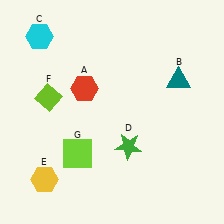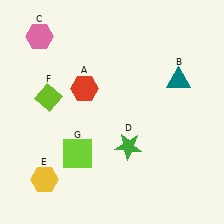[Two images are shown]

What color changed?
The hexagon (C) changed from cyan in Image 1 to pink in Image 2.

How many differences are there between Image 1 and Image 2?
There is 1 difference between the two images.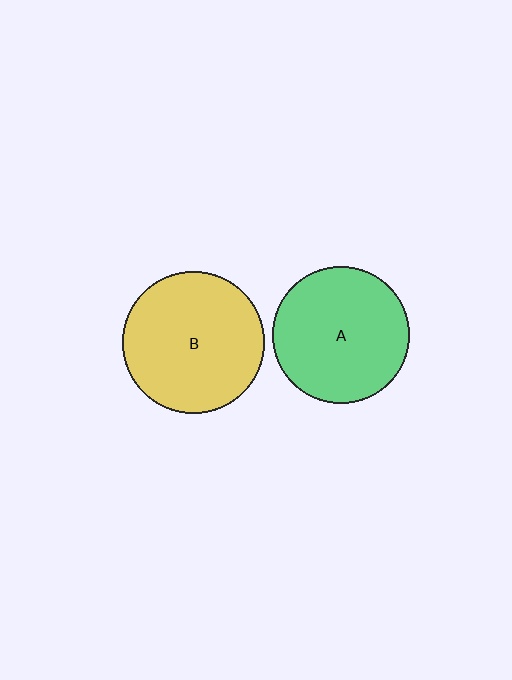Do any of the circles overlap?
No, none of the circles overlap.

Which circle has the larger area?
Circle B (yellow).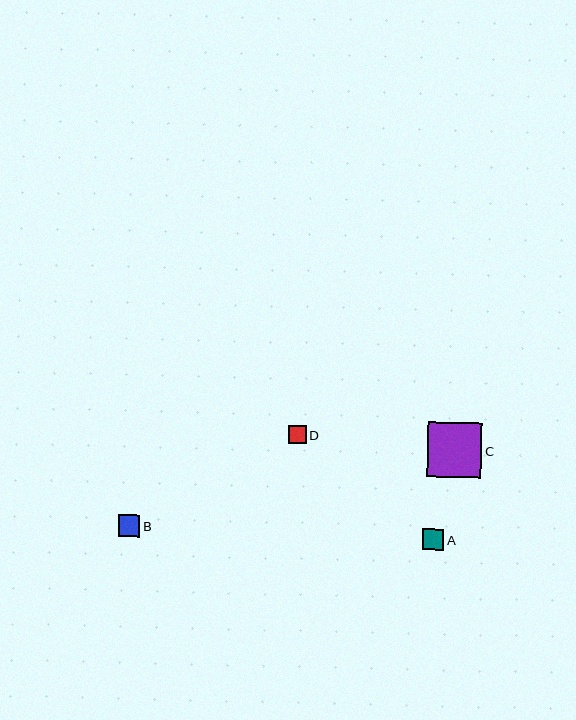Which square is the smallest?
Square D is the smallest with a size of approximately 18 pixels.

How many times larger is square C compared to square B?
Square C is approximately 2.5 times the size of square B.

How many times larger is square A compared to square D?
Square A is approximately 1.2 times the size of square D.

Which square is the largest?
Square C is the largest with a size of approximately 54 pixels.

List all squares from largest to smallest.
From largest to smallest: C, B, A, D.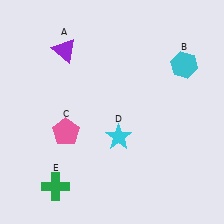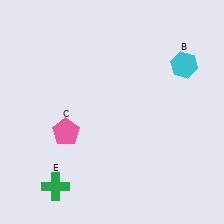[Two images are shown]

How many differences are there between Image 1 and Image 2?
There are 2 differences between the two images.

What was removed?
The cyan star (D), the purple triangle (A) were removed in Image 2.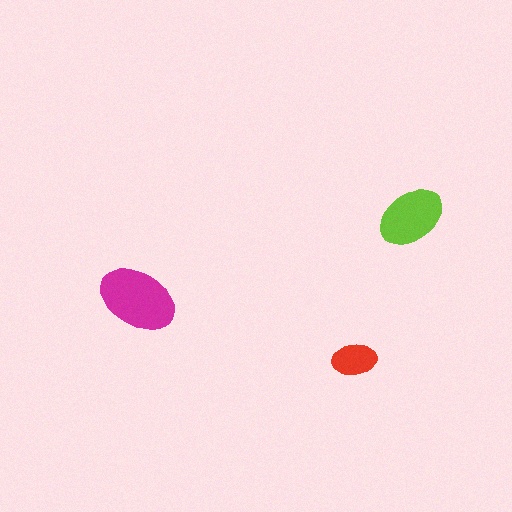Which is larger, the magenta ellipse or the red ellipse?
The magenta one.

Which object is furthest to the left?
The magenta ellipse is leftmost.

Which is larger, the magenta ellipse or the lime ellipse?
The magenta one.